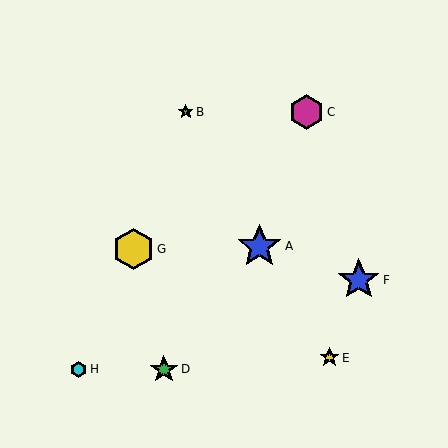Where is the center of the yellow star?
The center of the yellow star is at (330, 358).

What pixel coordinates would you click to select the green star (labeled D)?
Click at (164, 369) to select the green star D.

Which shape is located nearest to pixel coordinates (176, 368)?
The green star (labeled D) at (164, 369) is nearest to that location.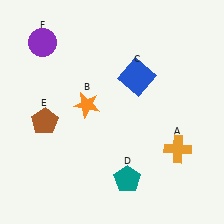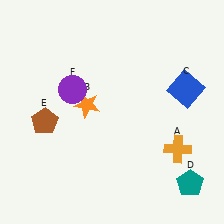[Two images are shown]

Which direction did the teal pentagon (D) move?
The teal pentagon (D) moved right.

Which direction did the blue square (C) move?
The blue square (C) moved right.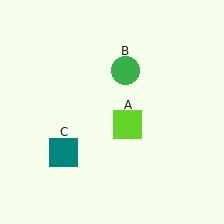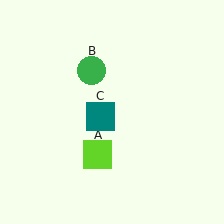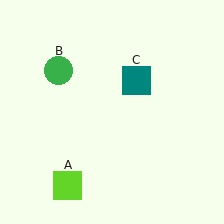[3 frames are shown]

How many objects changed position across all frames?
3 objects changed position: lime square (object A), green circle (object B), teal square (object C).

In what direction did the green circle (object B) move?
The green circle (object B) moved left.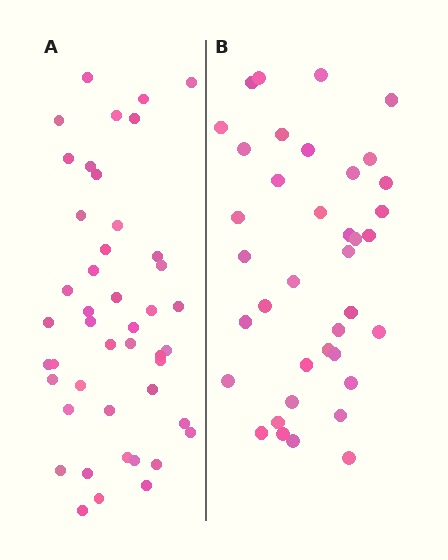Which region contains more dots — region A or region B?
Region A (the left region) has more dots.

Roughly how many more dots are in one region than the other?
Region A has roughly 8 or so more dots than region B.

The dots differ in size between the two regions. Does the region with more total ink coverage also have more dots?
No. Region B has more total ink coverage because its dots are larger, but region A actually contains more individual dots. Total area can be misleading — the number of items is what matters here.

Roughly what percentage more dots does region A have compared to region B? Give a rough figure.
About 20% more.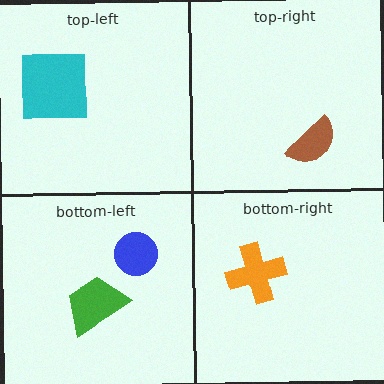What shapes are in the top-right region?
The brown semicircle.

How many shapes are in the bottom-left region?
2.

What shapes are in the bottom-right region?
The orange cross.